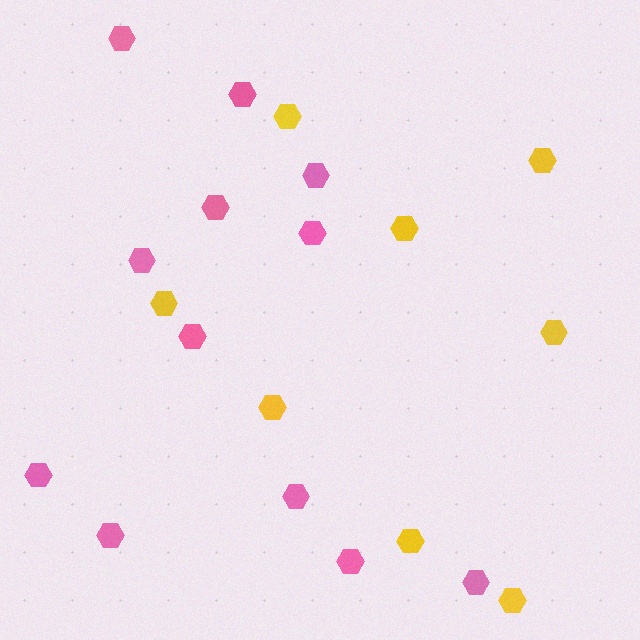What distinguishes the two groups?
There are 2 groups: one group of pink hexagons (12) and one group of yellow hexagons (8).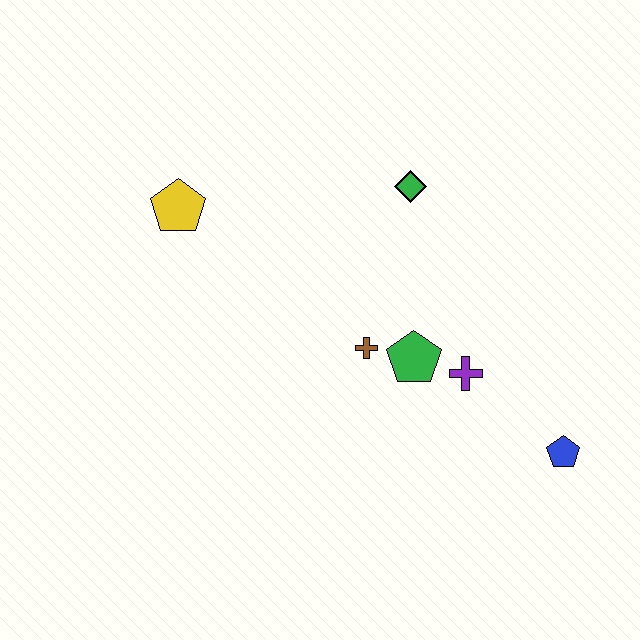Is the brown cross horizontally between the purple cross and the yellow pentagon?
Yes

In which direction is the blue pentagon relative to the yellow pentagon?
The blue pentagon is to the right of the yellow pentagon.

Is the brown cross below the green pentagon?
No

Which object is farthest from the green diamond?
The blue pentagon is farthest from the green diamond.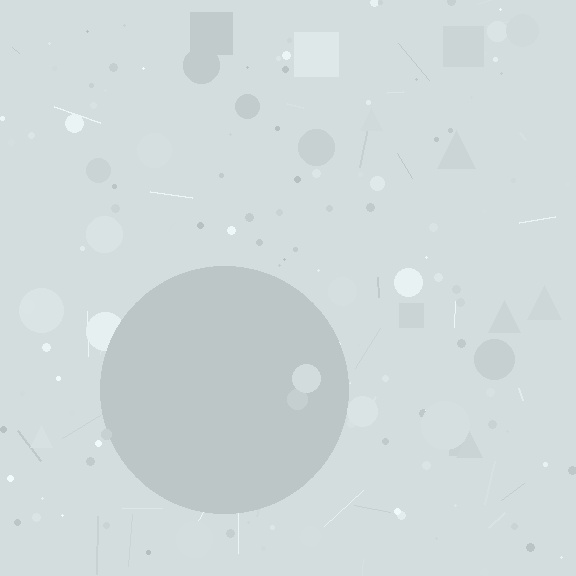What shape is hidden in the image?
A circle is hidden in the image.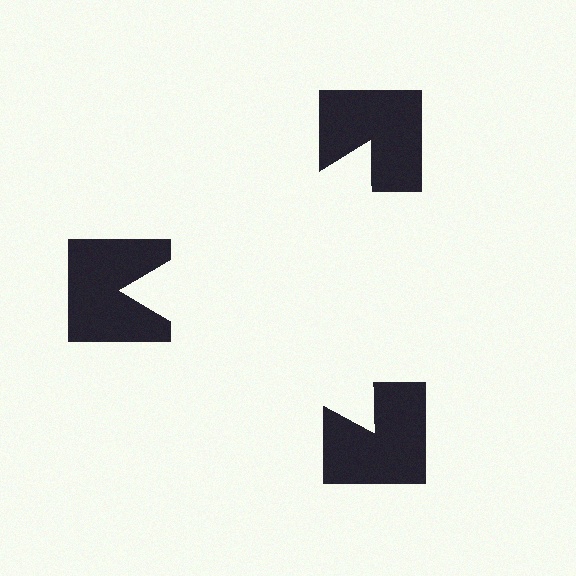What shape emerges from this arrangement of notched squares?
An illusory triangle — its edges are inferred from the aligned wedge cuts in the notched squares, not physically drawn.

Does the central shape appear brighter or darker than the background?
It typically appears slightly brighter than the background, even though no actual brightness change is drawn.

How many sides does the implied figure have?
3 sides.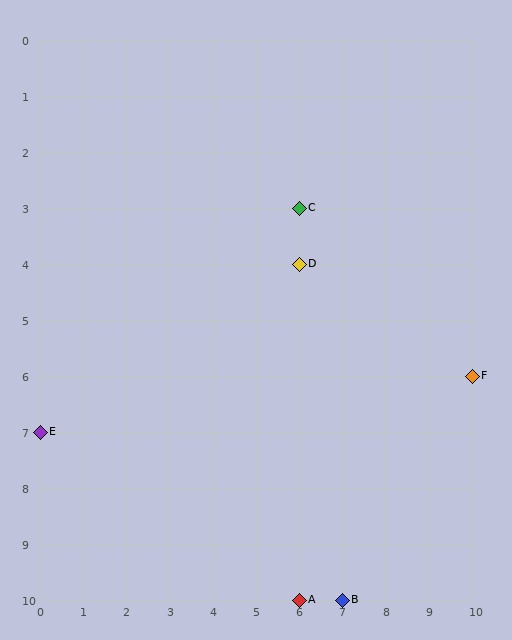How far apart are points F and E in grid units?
Points F and E are 10 columns and 1 row apart (about 10.0 grid units diagonally).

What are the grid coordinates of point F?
Point F is at grid coordinates (10, 6).